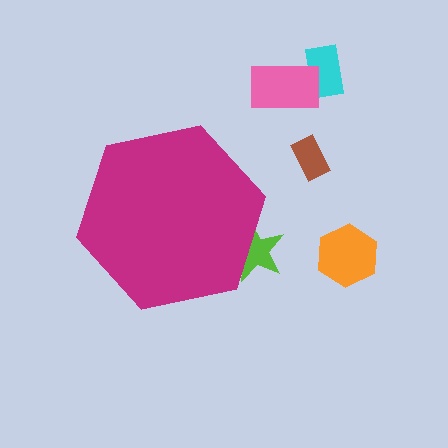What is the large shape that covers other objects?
A magenta hexagon.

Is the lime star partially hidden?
Yes, the lime star is partially hidden behind the magenta hexagon.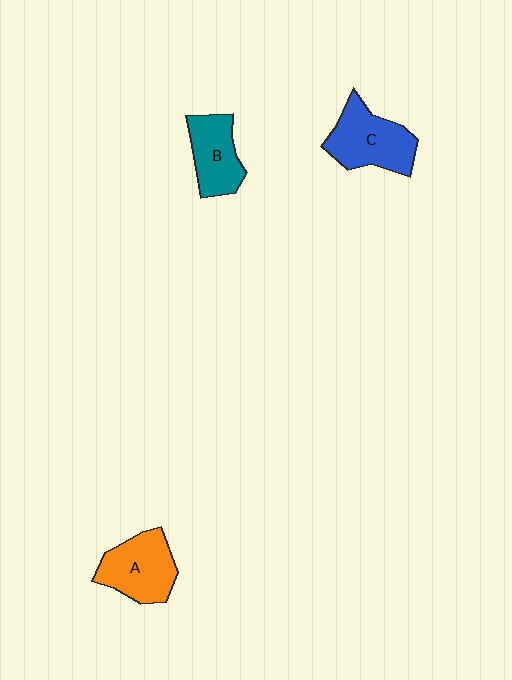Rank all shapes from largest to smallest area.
From largest to smallest: C (blue), A (orange), B (teal).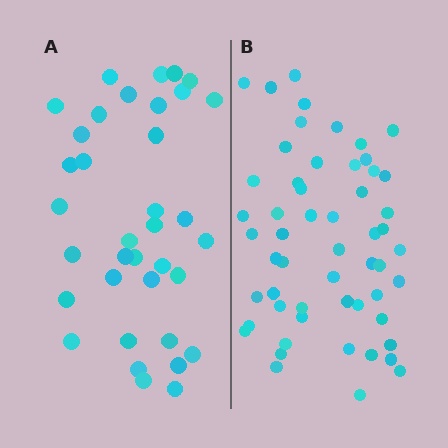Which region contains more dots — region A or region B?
Region B (the right region) has more dots.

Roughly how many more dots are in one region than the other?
Region B has approximately 20 more dots than region A.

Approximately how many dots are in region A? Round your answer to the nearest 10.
About 40 dots. (The exact count is 36, which rounds to 40.)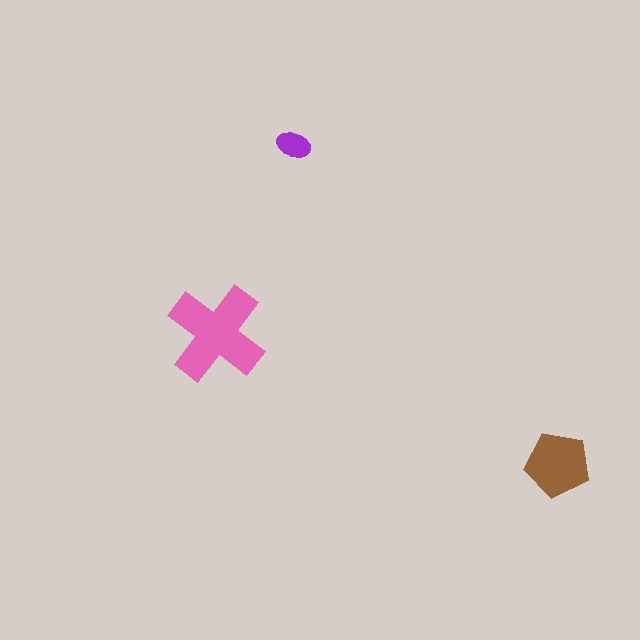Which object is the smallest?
The purple ellipse.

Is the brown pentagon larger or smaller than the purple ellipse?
Larger.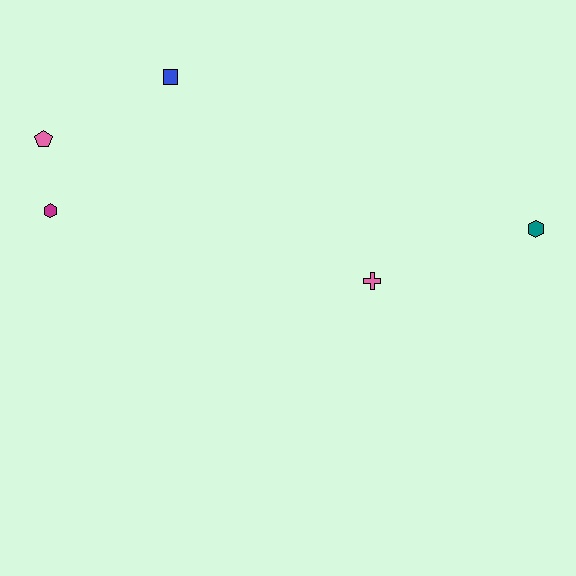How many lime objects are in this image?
There are no lime objects.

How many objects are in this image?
There are 5 objects.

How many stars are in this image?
There are no stars.